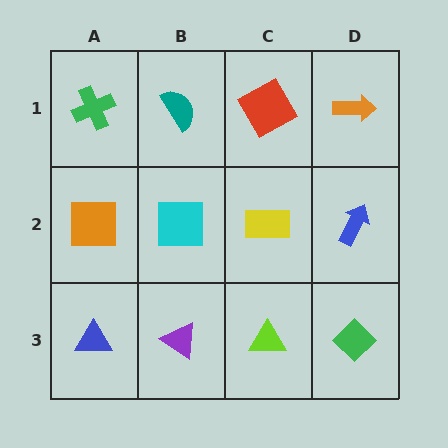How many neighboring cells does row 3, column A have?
2.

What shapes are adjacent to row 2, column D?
An orange arrow (row 1, column D), a green diamond (row 3, column D), a yellow rectangle (row 2, column C).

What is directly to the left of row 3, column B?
A blue triangle.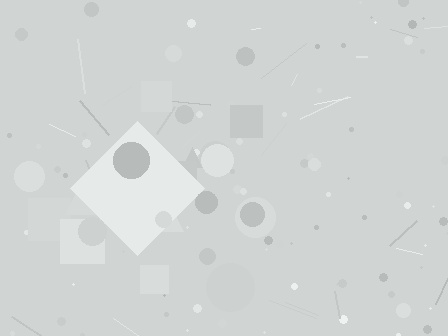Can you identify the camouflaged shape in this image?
The camouflaged shape is a diamond.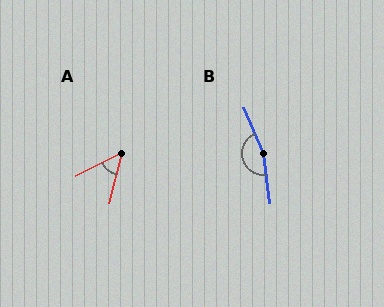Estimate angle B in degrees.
Approximately 165 degrees.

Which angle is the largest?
B, at approximately 165 degrees.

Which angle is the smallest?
A, at approximately 49 degrees.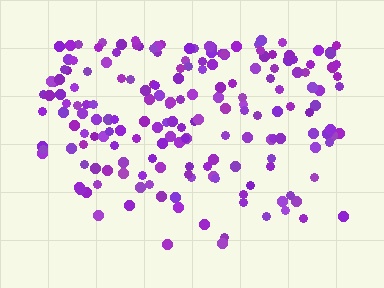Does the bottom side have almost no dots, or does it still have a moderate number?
Still a moderate number, just noticeably fewer than the top.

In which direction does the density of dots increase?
From bottom to top, with the top side densest.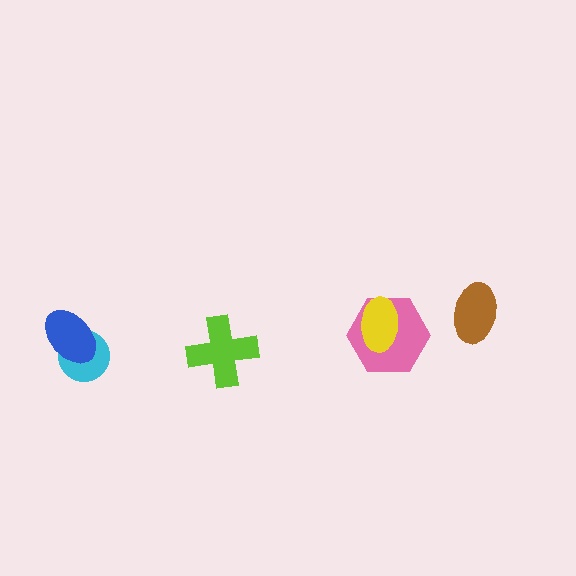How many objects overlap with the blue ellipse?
1 object overlaps with the blue ellipse.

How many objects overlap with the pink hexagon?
1 object overlaps with the pink hexagon.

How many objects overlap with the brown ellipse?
0 objects overlap with the brown ellipse.